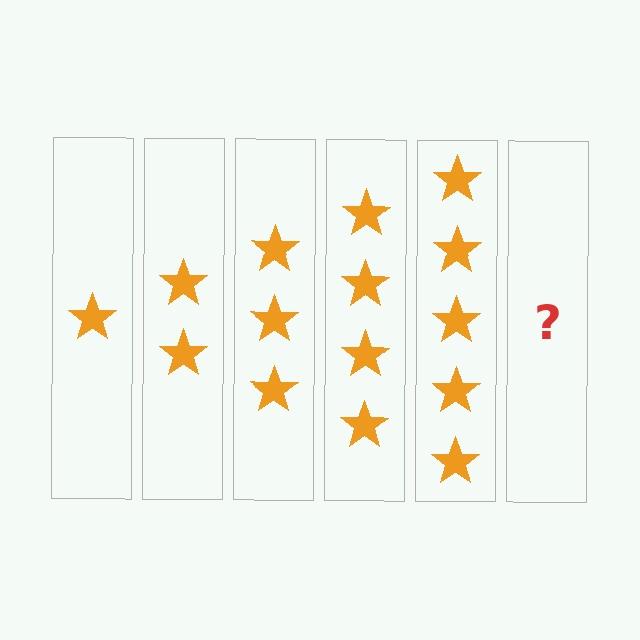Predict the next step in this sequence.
The next step is 6 stars.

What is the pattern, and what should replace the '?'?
The pattern is that each step adds one more star. The '?' should be 6 stars.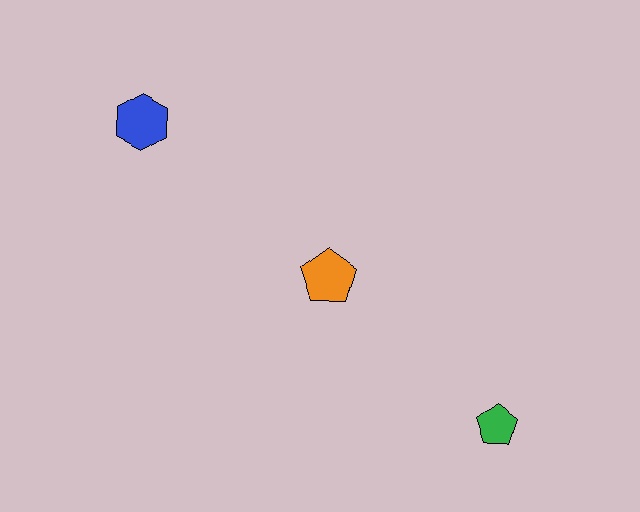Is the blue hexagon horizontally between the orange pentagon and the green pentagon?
No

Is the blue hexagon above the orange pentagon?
Yes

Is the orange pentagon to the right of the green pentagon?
No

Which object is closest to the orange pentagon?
The green pentagon is closest to the orange pentagon.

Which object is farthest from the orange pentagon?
The blue hexagon is farthest from the orange pentagon.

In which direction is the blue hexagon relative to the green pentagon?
The blue hexagon is to the left of the green pentagon.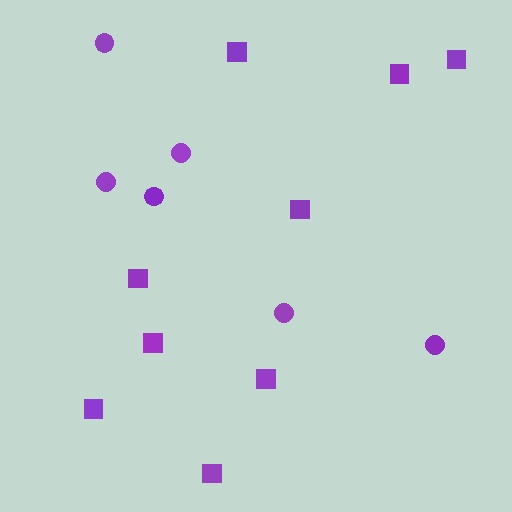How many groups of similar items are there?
There are 2 groups: one group of circles (6) and one group of squares (9).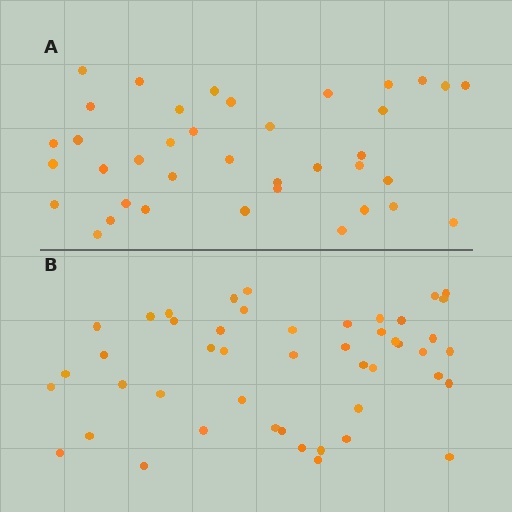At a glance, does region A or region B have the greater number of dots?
Region B (the bottom region) has more dots.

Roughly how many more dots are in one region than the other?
Region B has roughly 8 or so more dots than region A.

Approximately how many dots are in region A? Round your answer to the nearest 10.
About 40 dots. (The exact count is 38, which rounds to 40.)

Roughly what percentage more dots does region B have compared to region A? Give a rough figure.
About 25% more.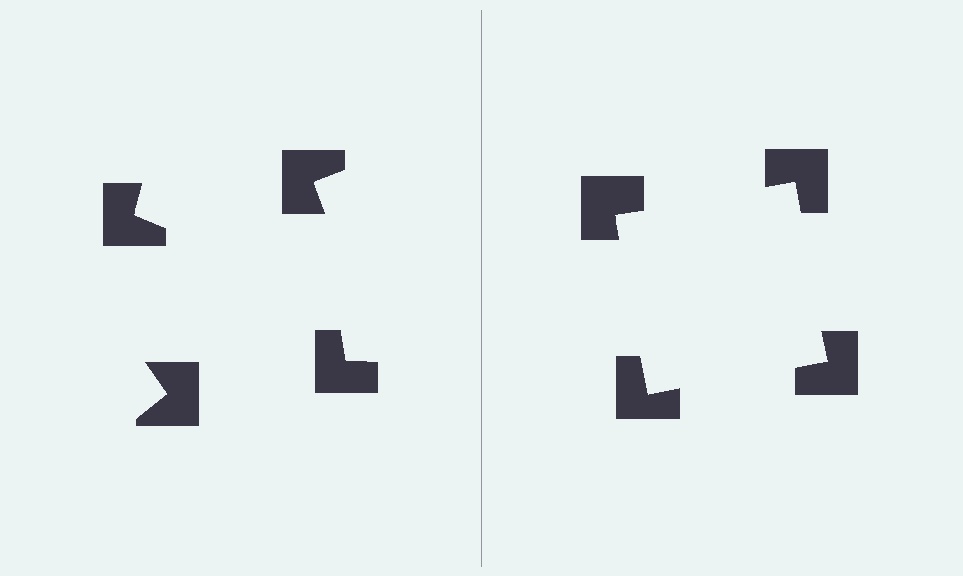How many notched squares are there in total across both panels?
8 — 4 on each side.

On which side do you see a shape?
An illusory square appears on the right side. On the left side the wedge cuts are rotated, so no coherent shape forms.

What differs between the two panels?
The notched squares are positioned identically on both sides; only the wedge orientations differ. On the right they align to a square; on the left they are misaligned.